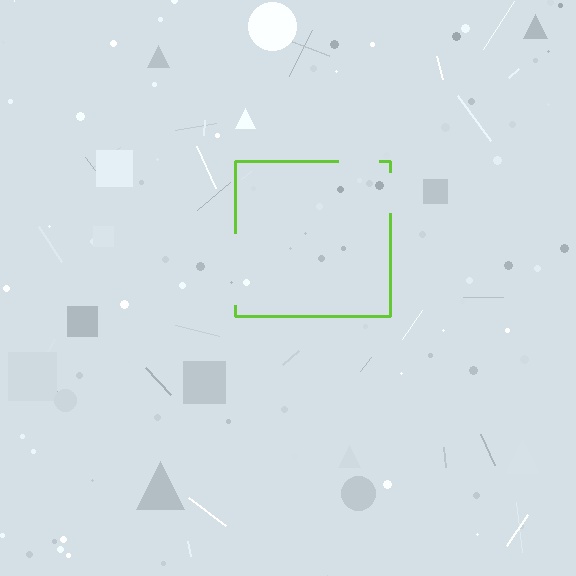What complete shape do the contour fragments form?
The contour fragments form a square.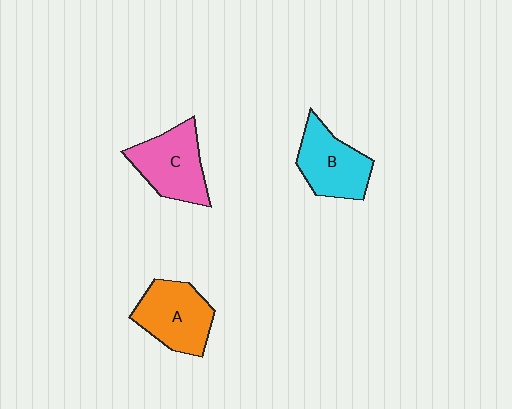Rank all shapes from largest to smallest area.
From largest to smallest: A (orange), C (pink), B (cyan).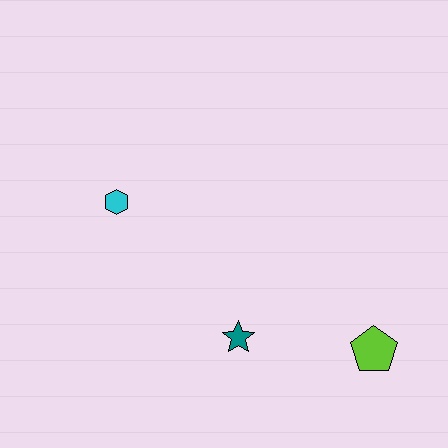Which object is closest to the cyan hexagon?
The teal star is closest to the cyan hexagon.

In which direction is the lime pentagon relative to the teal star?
The lime pentagon is to the right of the teal star.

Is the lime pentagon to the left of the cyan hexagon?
No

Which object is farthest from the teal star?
The cyan hexagon is farthest from the teal star.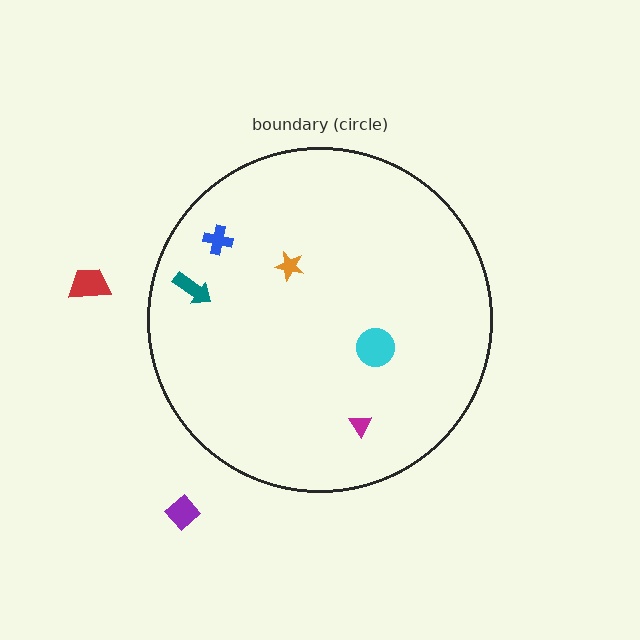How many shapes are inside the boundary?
5 inside, 2 outside.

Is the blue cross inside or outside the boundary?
Inside.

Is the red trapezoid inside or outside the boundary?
Outside.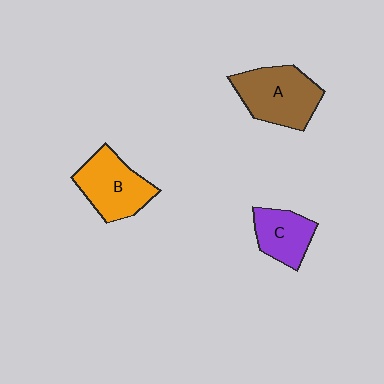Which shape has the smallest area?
Shape C (purple).